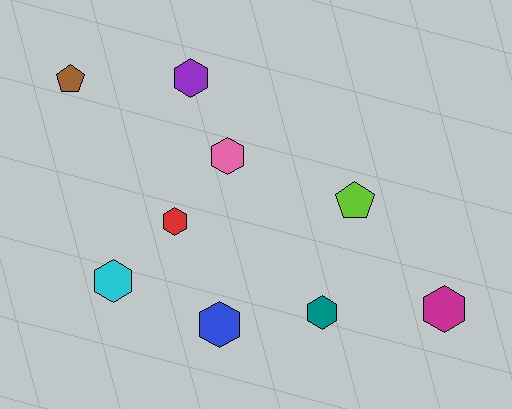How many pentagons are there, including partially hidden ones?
There are 2 pentagons.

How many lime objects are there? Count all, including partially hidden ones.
There is 1 lime object.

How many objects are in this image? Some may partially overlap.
There are 9 objects.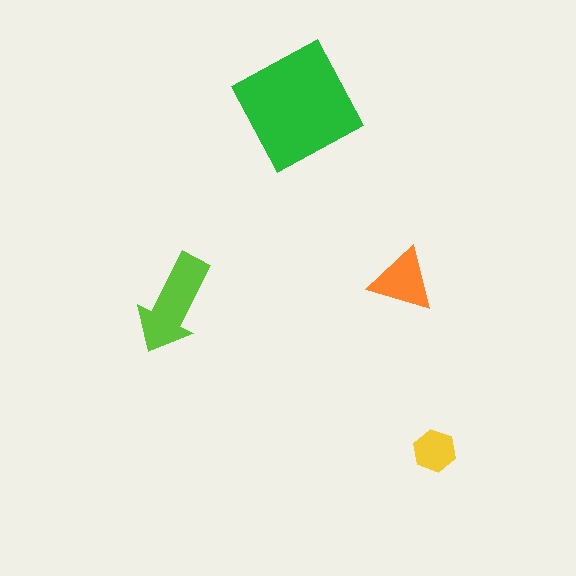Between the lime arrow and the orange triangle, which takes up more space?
The lime arrow.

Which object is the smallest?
The yellow hexagon.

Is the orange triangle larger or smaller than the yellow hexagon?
Larger.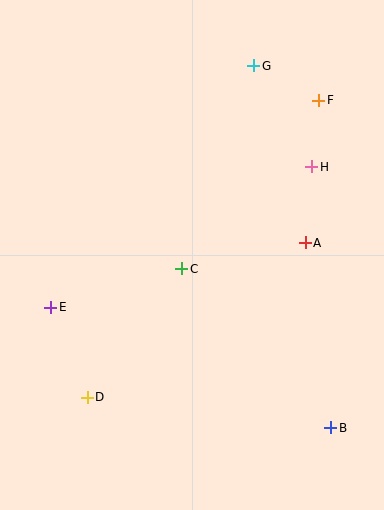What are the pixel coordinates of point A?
Point A is at (305, 243).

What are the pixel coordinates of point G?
Point G is at (254, 66).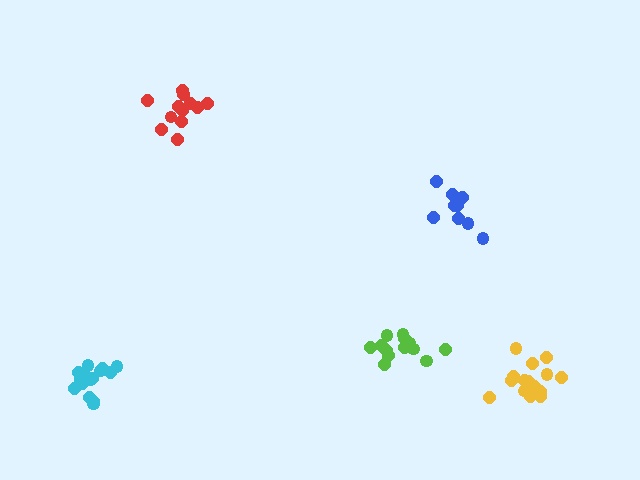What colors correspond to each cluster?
The clusters are colored: yellow, lime, cyan, blue, red.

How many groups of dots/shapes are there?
There are 5 groups.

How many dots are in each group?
Group 1: 15 dots, Group 2: 13 dots, Group 3: 15 dots, Group 4: 9 dots, Group 5: 12 dots (64 total).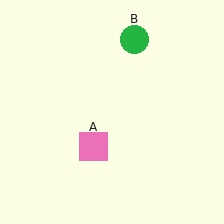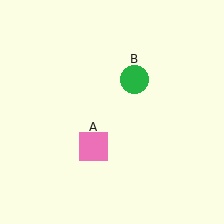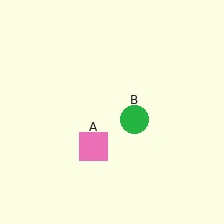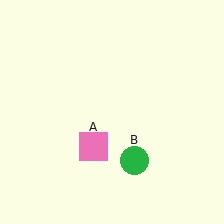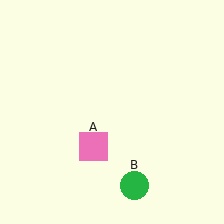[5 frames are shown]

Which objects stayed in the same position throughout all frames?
Pink square (object A) remained stationary.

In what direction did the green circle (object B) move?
The green circle (object B) moved down.